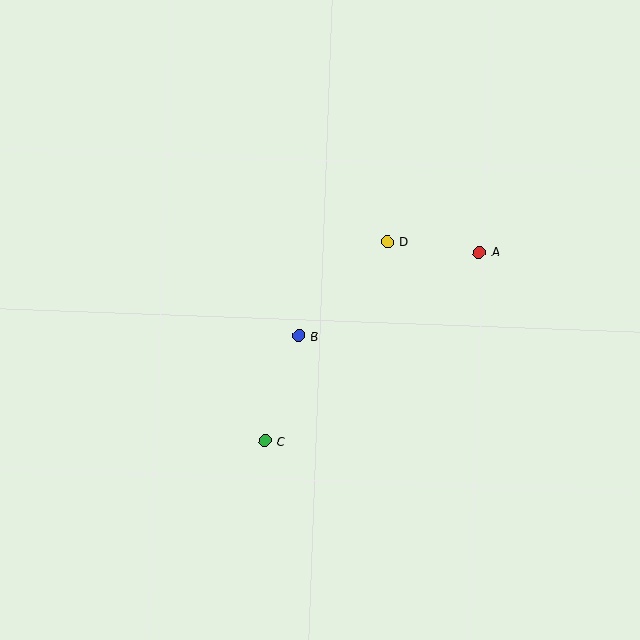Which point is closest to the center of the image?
Point B at (299, 336) is closest to the center.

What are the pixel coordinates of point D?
Point D is at (387, 242).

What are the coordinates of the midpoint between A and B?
The midpoint between A and B is at (389, 294).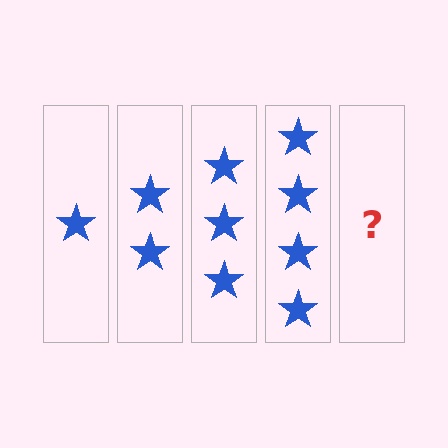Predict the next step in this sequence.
The next step is 5 stars.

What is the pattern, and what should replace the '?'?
The pattern is that each step adds one more star. The '?' should be 5 stars.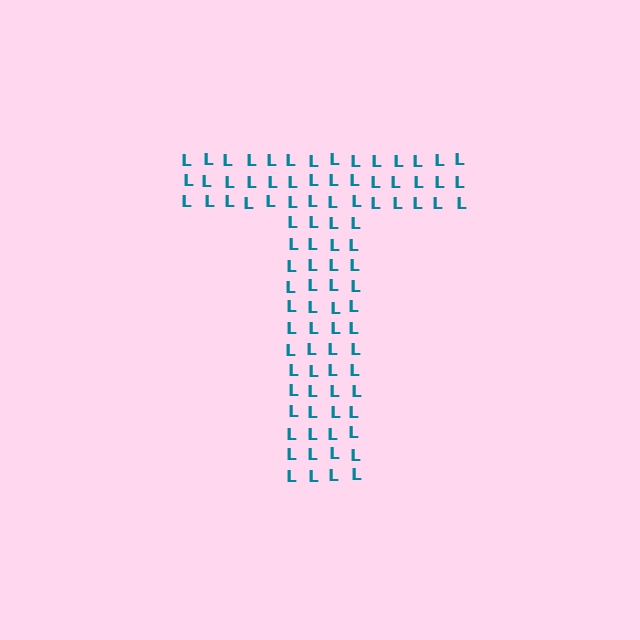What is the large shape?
The large shape is the letter T.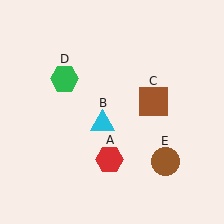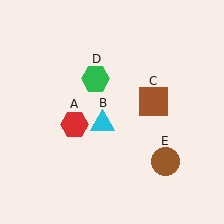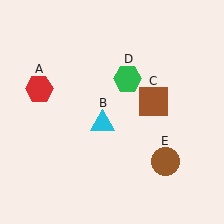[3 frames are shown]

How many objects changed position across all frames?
2 objects changed position: red hexagon (object A), green hexagon (object D).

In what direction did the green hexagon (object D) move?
The green hexagon (object D) moved right.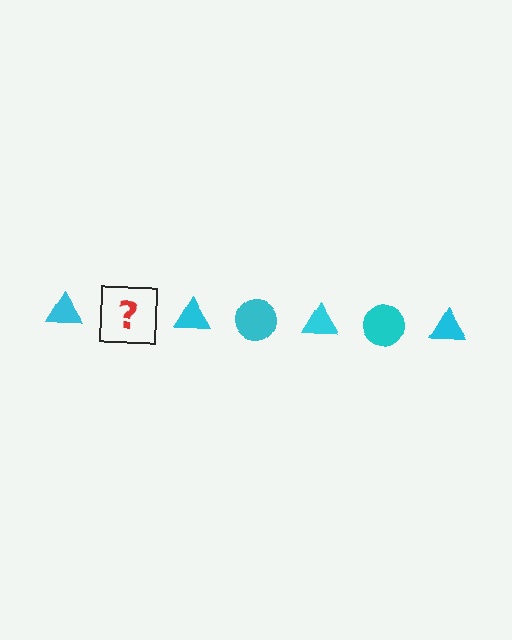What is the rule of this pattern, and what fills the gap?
The rule is that the pattern cycles through triangle, circle shapes in cyan. The gap should be filled with a cyan circle.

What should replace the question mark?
The question mark should be replaced with a cyan circle.